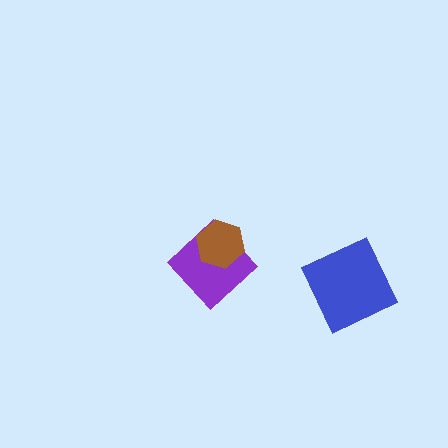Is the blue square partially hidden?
No, no other shape covers it.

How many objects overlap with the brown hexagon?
1 object overlaps with the brown hexagon.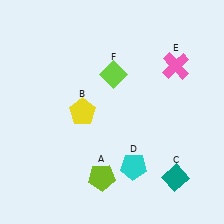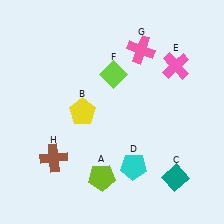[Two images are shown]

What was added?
A pink cross (G), a brown cross (H) were added in Image 2.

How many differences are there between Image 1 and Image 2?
There are 2 differences between the two images.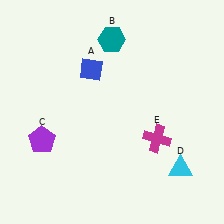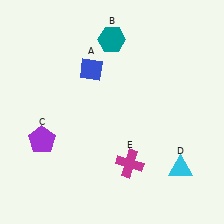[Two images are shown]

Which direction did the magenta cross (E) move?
The magenta cross (E) moved left.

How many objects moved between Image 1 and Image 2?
1 object moved between the two images.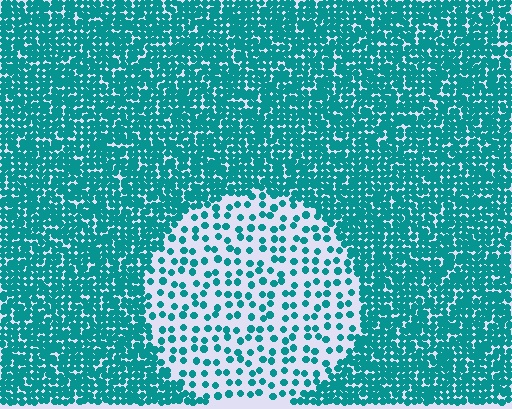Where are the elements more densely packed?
The elements are more densely packed outside the circle boundary.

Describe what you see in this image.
The image contains small teal elements arranged at two different densities. A circle-shaped region is visible where the elements are less densely packed than the surrounding area.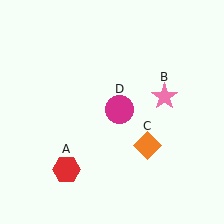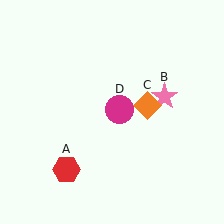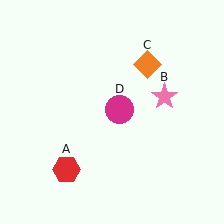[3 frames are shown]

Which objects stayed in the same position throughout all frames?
Red hexagon (object A) and pink star (object B) and magenta circle (object D) remained stationary.